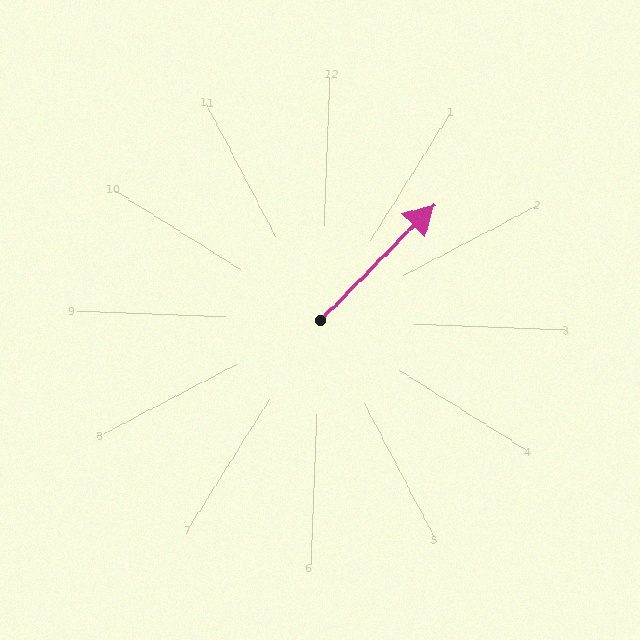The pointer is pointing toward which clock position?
Roughly 1 o'clock.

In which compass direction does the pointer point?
Northeast.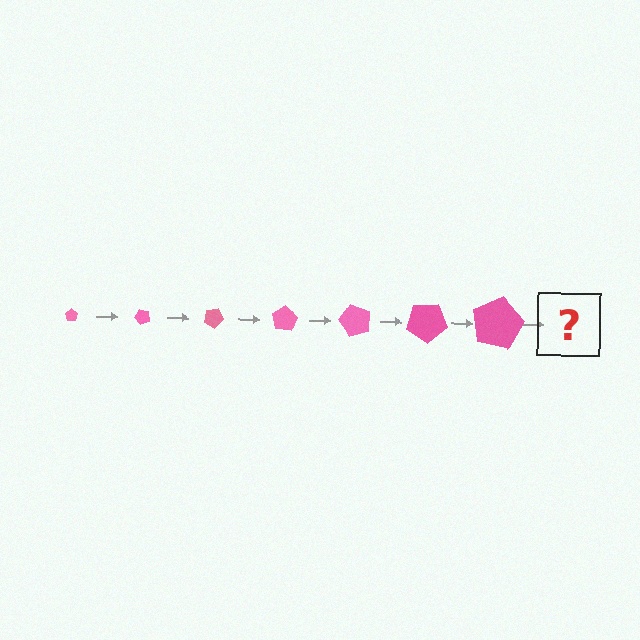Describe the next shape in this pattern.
It should be a pentagon, larger than the previous one and rotated 350 degrees from the start.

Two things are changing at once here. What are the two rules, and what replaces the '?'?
The two rules are that the pentagon grows larger each step and it rotates 50 degrees each step. The '?' should be a pentagon, larger than the previous one and rotated 350 degrees from the start.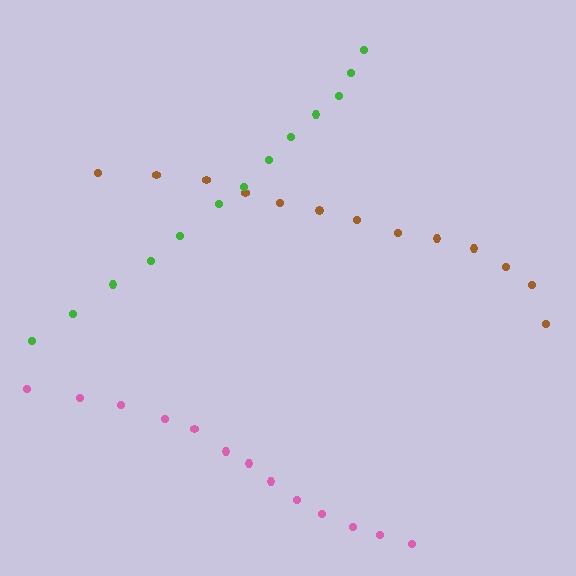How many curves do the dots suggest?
There are 3 distinct paths.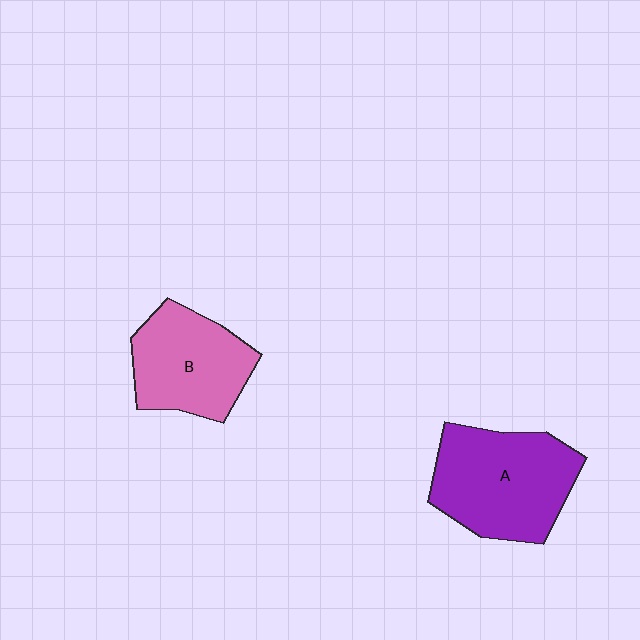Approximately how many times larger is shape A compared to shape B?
Approximately 1.3 times.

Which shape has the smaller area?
Shape B (pink).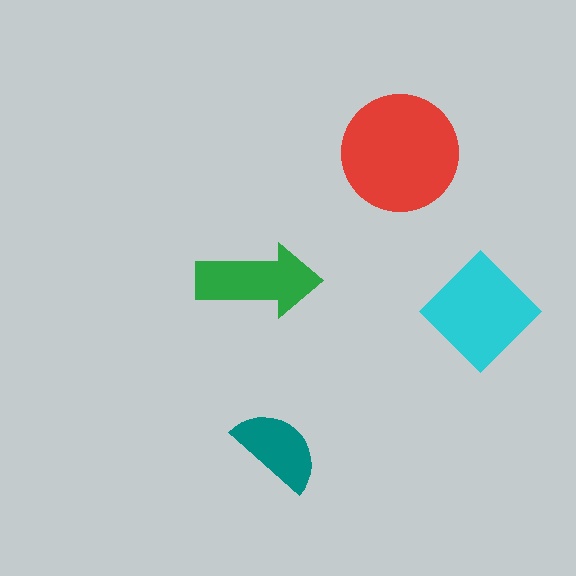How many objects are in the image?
There are 4 objects in the image.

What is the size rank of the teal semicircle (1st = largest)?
4th.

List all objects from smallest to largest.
The teal semicircle, the green arrow, the cyan diamond, the red circle.